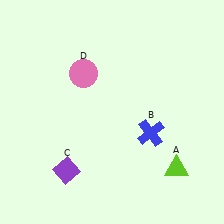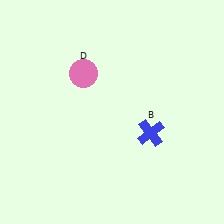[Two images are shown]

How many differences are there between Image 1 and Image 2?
There are 2 differences between the two images.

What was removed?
The lime triangle (A), the purple diamond (C) were removed in Image 2.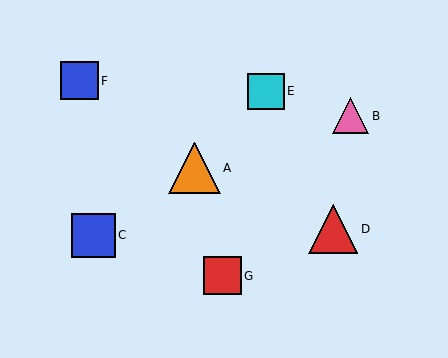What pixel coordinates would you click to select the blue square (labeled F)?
Click at (79, 81) to select the blue square F.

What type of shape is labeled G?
Shape G is a red square.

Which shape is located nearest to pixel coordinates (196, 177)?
The orange triangle (labeled A) at (195, 168) is nearest to that location.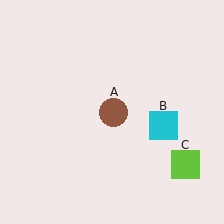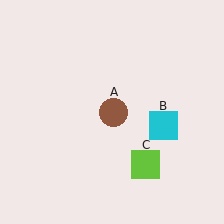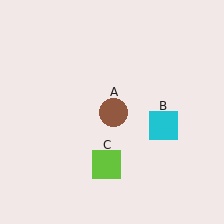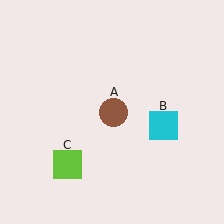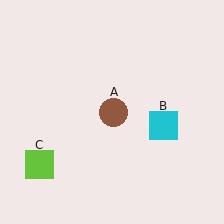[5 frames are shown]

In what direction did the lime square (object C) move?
The lime square (object C) moved left.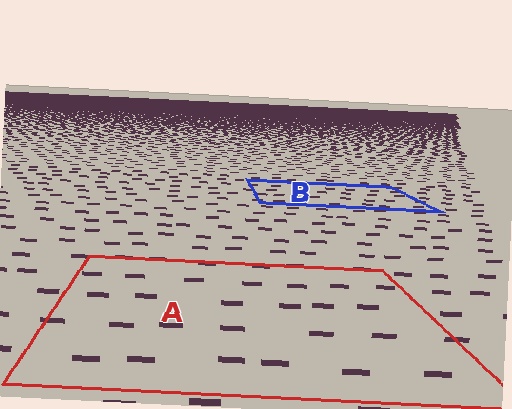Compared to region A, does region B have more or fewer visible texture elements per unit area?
Region B has more texture elements per unit area — they are packed more densely because it is farther away.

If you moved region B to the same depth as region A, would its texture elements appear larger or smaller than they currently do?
They would appear larger. At a closer depth, the same texture elements are projected at a bigger on-screen size.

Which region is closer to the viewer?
Region A is closer. The texture elements there are larger and more spread out.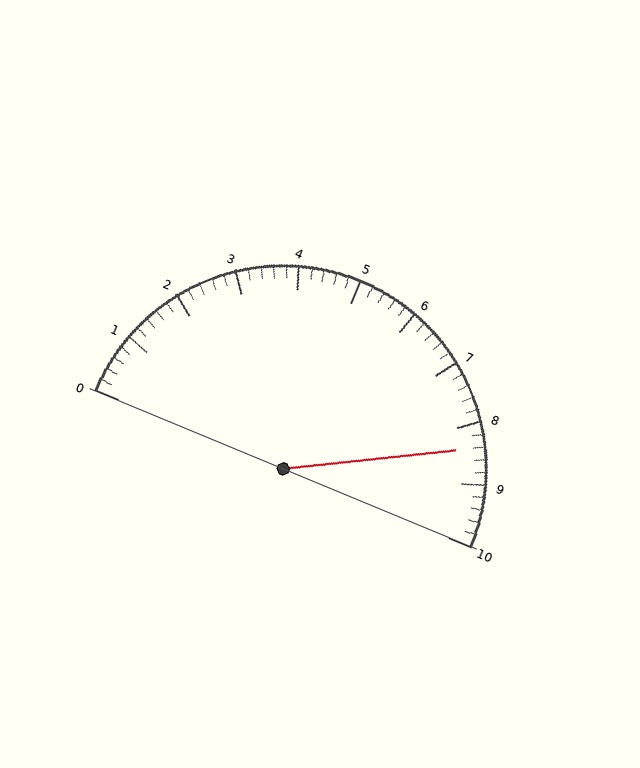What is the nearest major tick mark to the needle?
The nearest major tick mark is 8.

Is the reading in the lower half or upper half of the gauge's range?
The reading is in the upper half of the range (0 to 10).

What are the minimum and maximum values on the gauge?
The gauge ranges from 0 to 10.